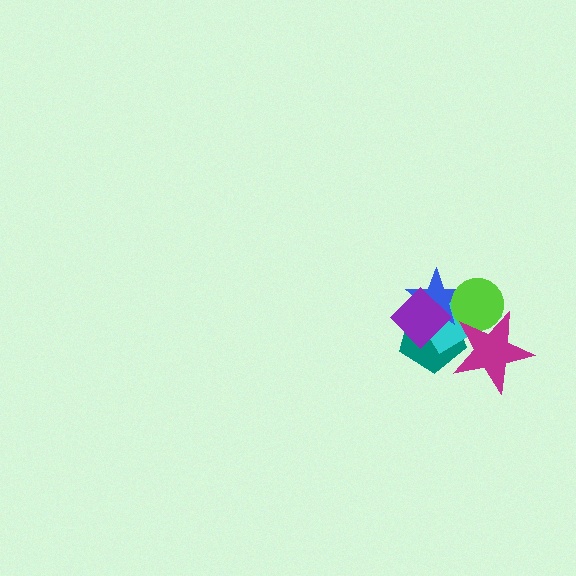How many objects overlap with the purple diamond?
3 objects overlap with the purple diamond.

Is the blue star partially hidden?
Yes, it is partially covered by another shape.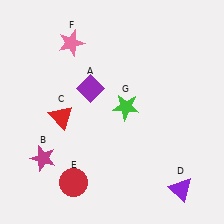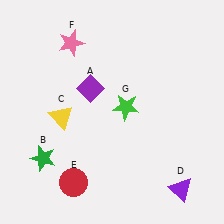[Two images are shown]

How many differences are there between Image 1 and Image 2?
There are 2 differences between the two images.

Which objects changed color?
B changed from magenta to green. C changed from red to yellow.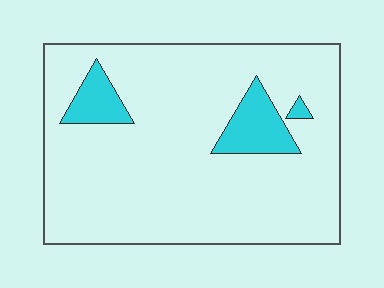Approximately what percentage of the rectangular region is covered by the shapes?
Approximately 10%.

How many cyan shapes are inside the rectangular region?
3.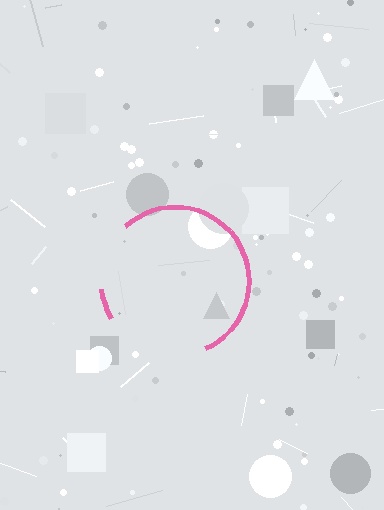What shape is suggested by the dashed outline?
The dashed outline suggests a circle.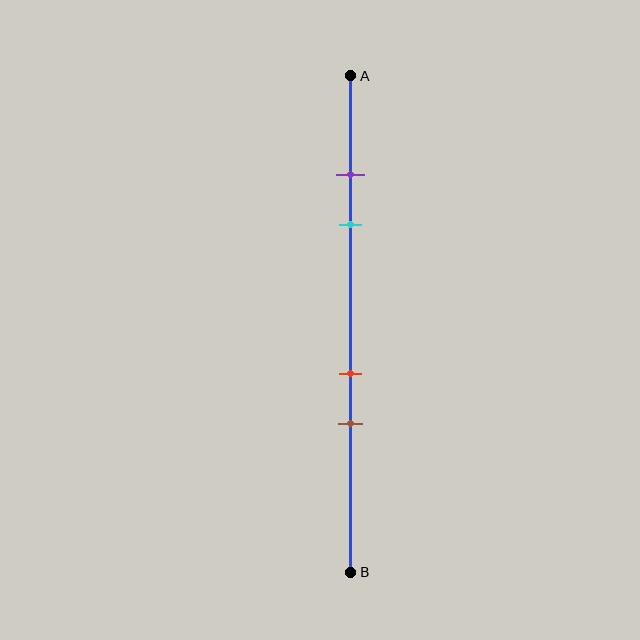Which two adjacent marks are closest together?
The purple and cyan marks are the closest adjacent pair.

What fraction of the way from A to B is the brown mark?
The brown mark is approximately 70% (0.7) of the way from A to B.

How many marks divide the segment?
There are 4 marks dividing the segment.